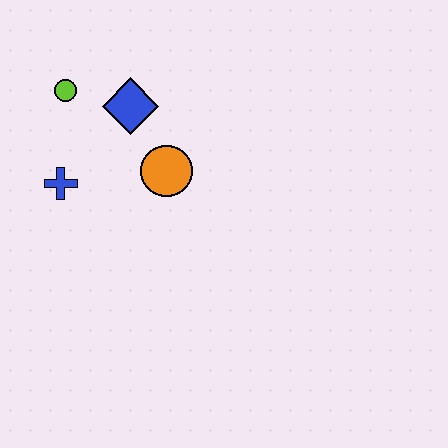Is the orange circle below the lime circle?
Yes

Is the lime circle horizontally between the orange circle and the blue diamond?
No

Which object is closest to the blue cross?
The lime circle is closest to the blue cross.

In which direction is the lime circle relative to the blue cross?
The lime circle is above the blue cross.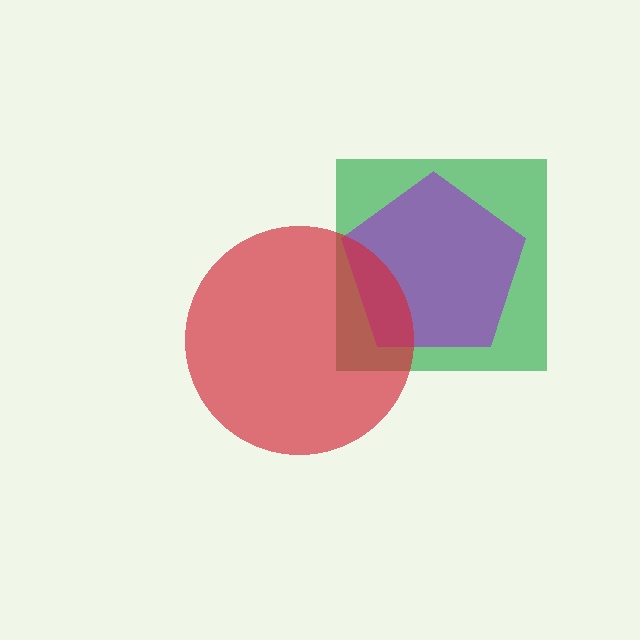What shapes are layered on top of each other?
The layered shapes are: a green square, a purple pentagon, a red circle.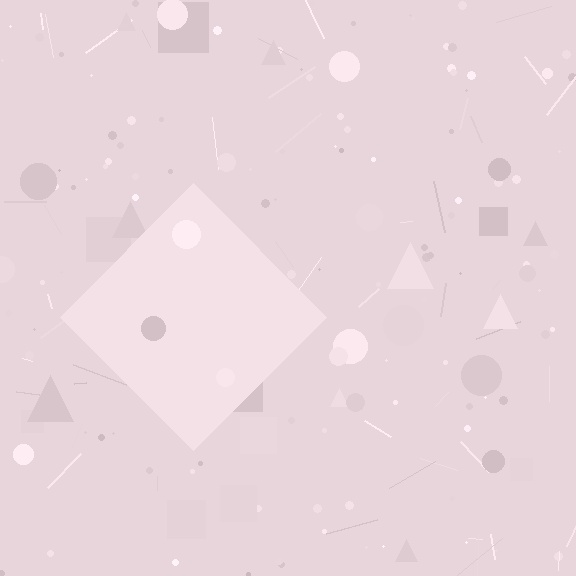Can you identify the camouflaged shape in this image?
The camouflaged shape is a diamond.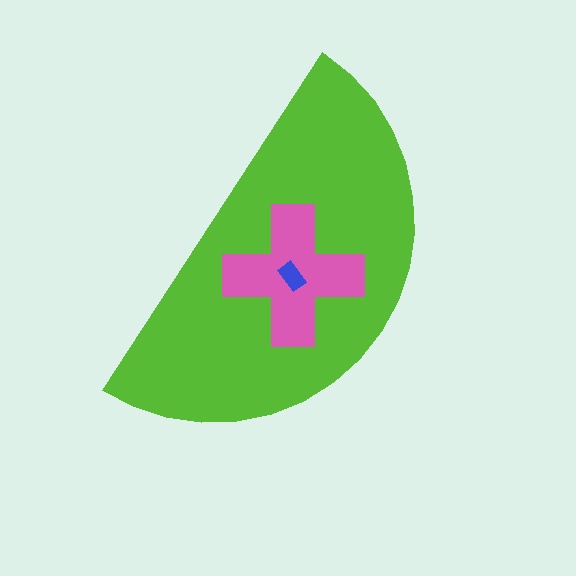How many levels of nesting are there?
3.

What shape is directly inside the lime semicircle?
The pink cross.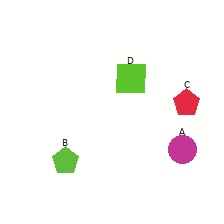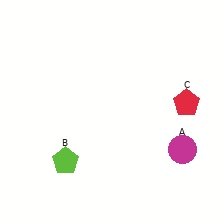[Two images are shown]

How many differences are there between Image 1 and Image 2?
There is 1 difference between the two images.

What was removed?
The lime square (D) was removed in Image 2.